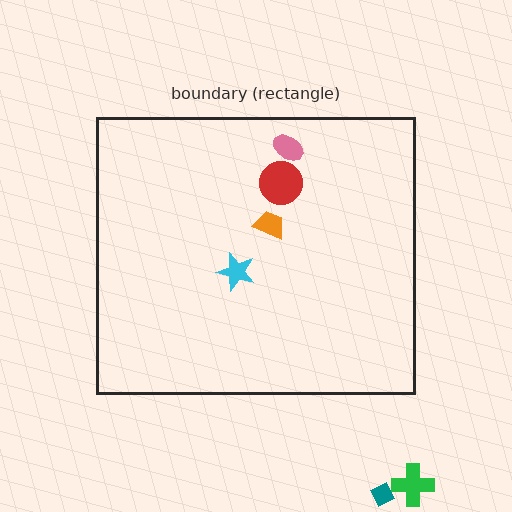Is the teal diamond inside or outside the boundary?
Outside.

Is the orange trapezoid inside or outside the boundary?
Inside.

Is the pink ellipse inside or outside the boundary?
Inside.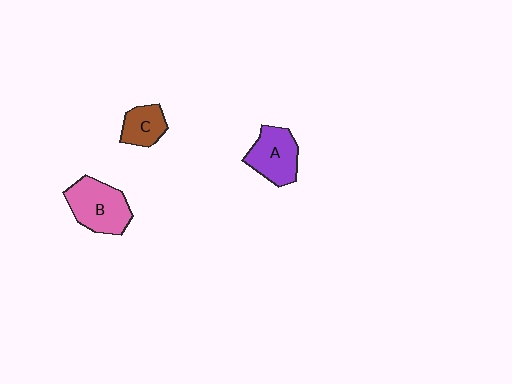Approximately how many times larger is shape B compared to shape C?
Approximately 1.7 times.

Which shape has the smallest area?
Shape C (brown).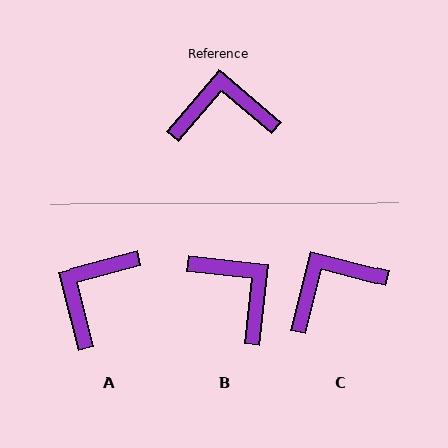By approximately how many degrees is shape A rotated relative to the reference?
Approximately 55 degrees counter-clockwise.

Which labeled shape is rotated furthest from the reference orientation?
B, about 56 degrees away.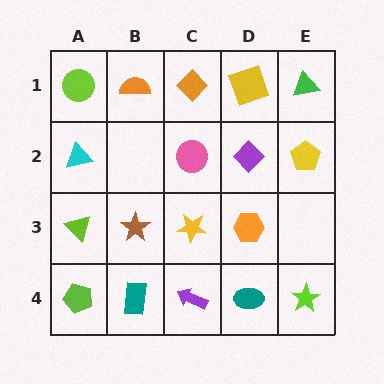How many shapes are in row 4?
5 shapes.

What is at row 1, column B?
An orange semicircle.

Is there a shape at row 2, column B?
No, that cell is empty.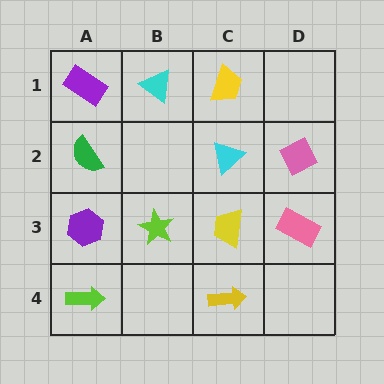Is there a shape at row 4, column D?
No, that cell is empty.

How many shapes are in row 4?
2 shapes.